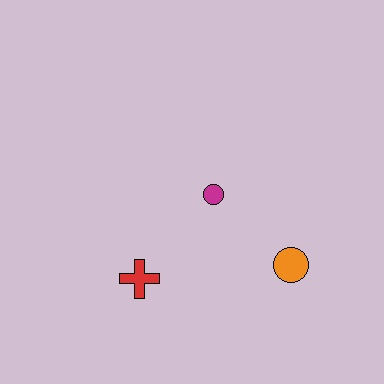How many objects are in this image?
There are 3 objects.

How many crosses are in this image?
There is 1 cross.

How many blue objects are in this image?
There are no blue objects.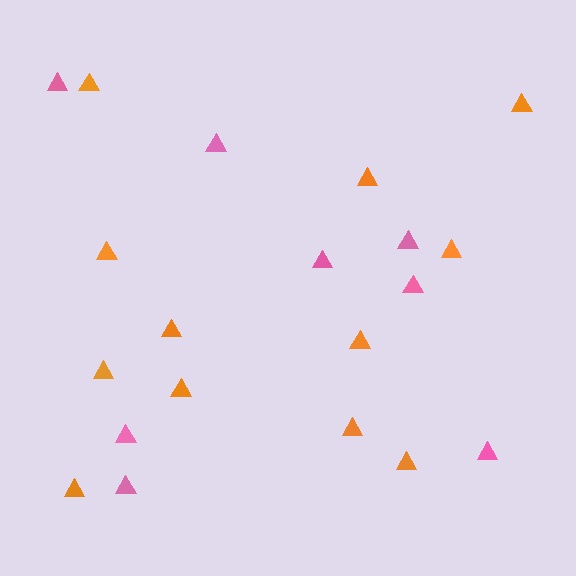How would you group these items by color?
There are 2 groups: one group of orange triangles (12) and one group of pink triangles (8).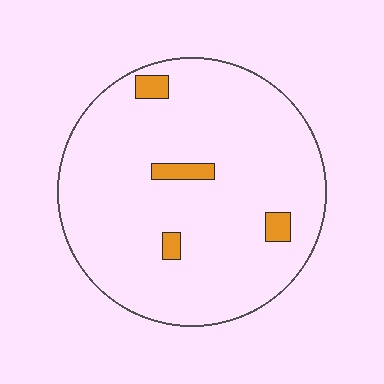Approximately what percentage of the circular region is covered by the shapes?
Approximately 5%.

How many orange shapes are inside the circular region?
4.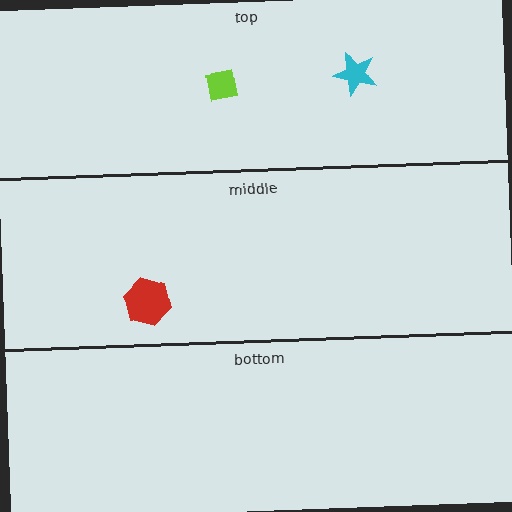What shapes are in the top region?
The cyan star, the lime square.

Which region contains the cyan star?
The top region.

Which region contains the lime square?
The top region.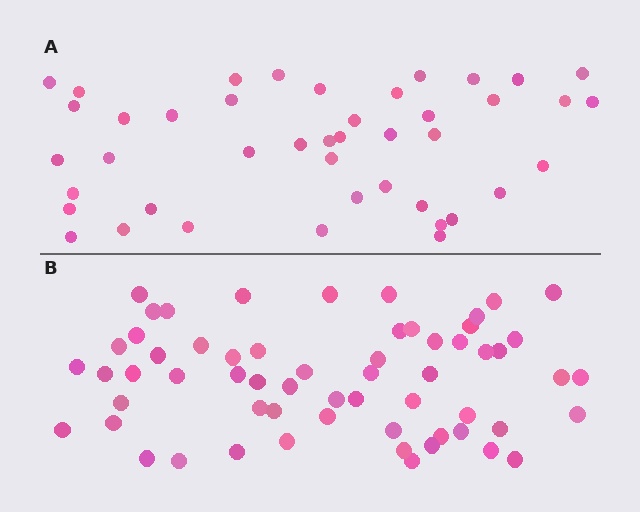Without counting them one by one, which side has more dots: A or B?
Region B (the bottom region) has more dots.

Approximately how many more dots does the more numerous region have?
Region B has approximately 15 more dots than region A.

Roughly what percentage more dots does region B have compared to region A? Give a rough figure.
About 40% more.